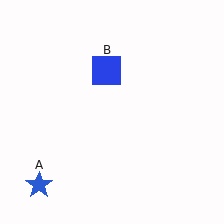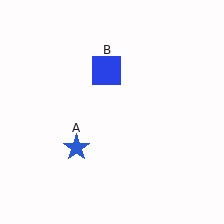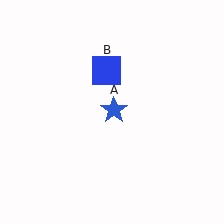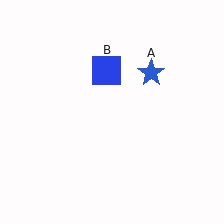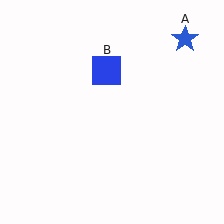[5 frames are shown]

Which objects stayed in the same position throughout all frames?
Blue square (object B) remained stationary.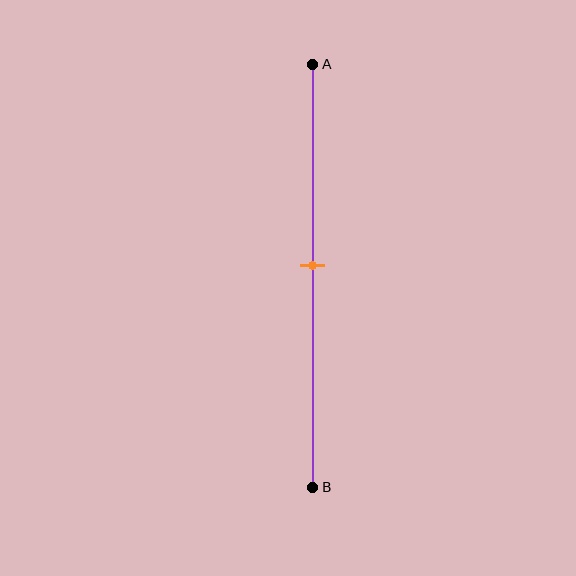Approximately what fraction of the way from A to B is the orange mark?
The orange mark is approximately 45% of the way from A to B.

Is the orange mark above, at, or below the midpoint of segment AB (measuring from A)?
The orange mark is approximately at the midpoint of segment AB.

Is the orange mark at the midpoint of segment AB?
Yes, the mark is approximately at the midpoint.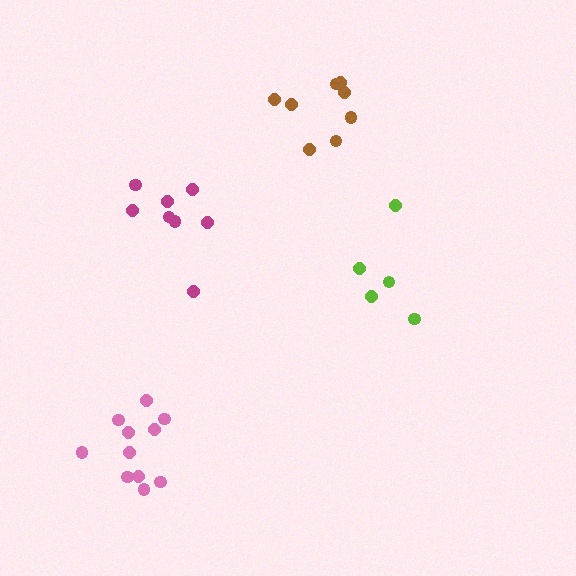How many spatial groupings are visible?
There are 4 spatial groupings.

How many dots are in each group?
Group 1: 5 dots, Group 2: 11 dots, Group 3: 8 dots, Group 4: 8 dots (32 total).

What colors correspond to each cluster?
The clusters are colored: lime, pink, magenta, brown.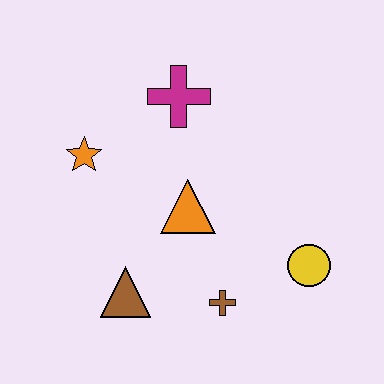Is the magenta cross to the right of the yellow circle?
No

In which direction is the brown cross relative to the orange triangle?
The brown cross is below the orange triangle.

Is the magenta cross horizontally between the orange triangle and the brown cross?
No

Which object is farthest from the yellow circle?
The orange star is farthest from the yellow circle.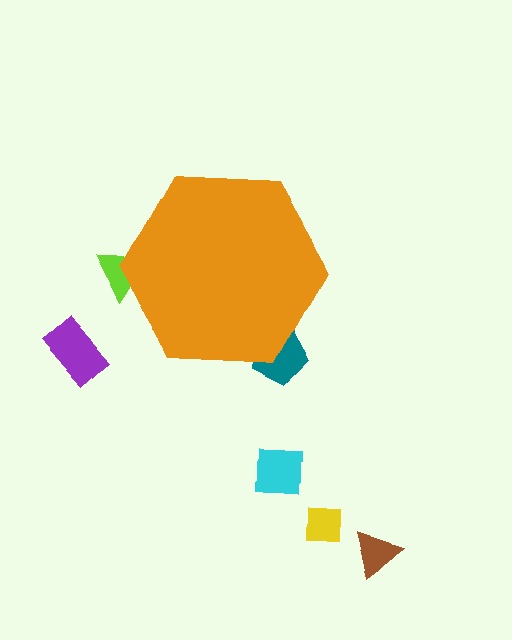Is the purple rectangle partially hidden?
No, the purple rectangle is fully visible.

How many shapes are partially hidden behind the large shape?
2 shapes are partially hidden.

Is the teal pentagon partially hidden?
Yes, the teal pentagon is partially hidden behind the orange hexagon.